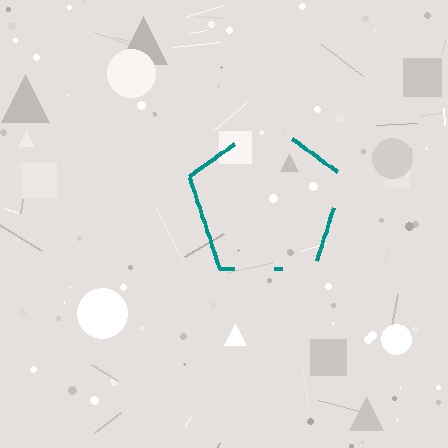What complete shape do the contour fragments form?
The contour fragments form a pentagon.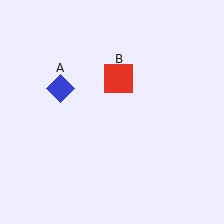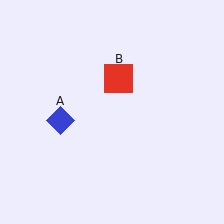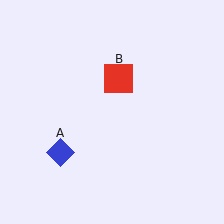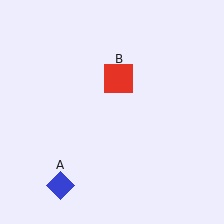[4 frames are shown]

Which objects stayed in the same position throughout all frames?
Red square (object B) remained stationary.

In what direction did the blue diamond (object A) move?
The blue diamond (object A) moved down.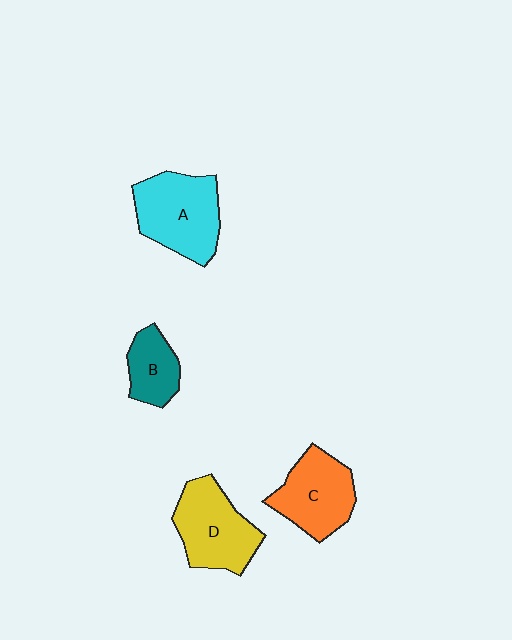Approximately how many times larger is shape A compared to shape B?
Approximately 1.9 times.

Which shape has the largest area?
Shape A (cyan).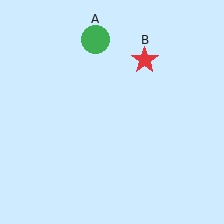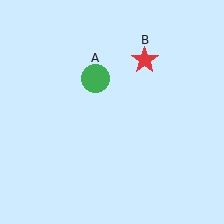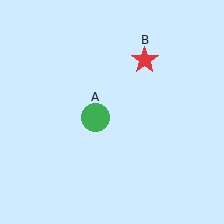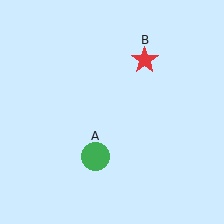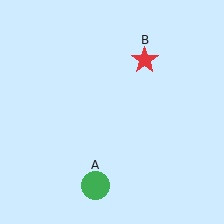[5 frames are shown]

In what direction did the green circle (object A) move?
The green circle (object A) moved down.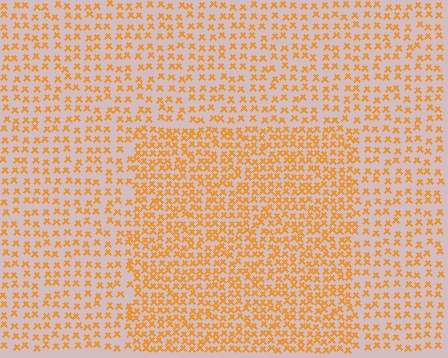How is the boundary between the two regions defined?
The boundary is defined by a change in element density (approximately 1.7x ratio). All elements are the same color, size, and shape.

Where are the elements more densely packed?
The elements are more densely packed inside the rectangle boundary.